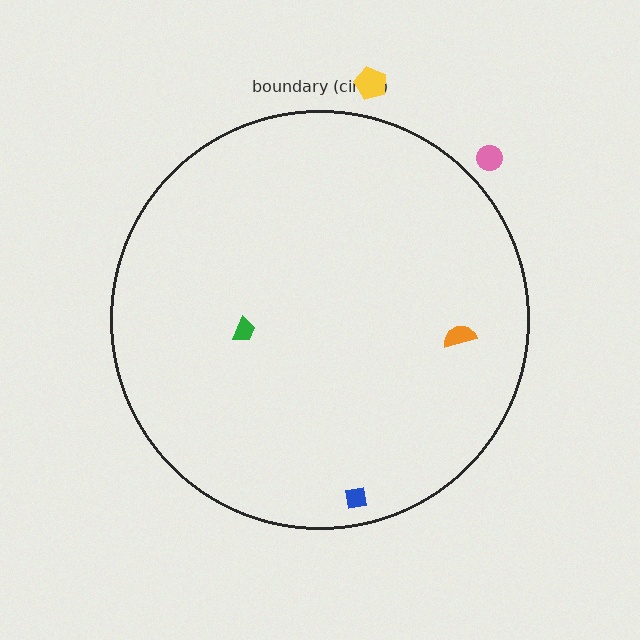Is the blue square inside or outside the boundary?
Inside.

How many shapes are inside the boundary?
3 inside, 2 outside.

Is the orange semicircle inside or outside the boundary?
Inside.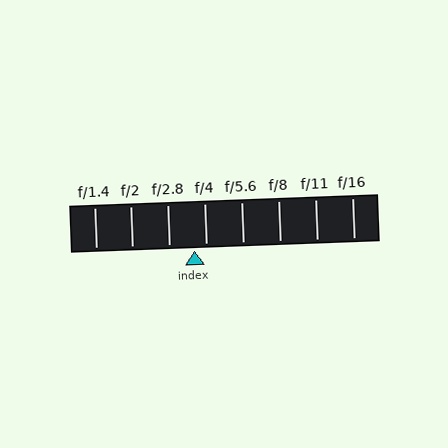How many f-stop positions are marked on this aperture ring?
There are 8 f-stop positions marked.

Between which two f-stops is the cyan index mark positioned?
The index mark is between f/2.8 and f/4.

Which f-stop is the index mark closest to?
The index mark is closest to f/4.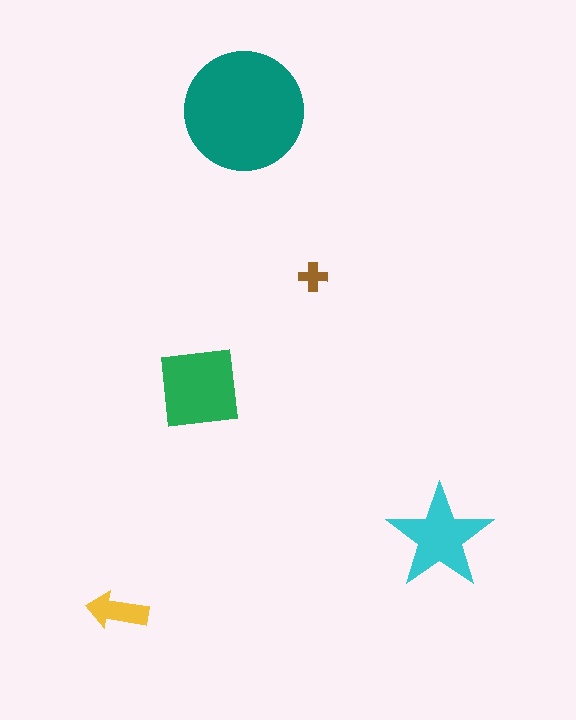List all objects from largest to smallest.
The teal circle, the green square, the cyan star, the yellow arrow, the brown cross.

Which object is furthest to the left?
The yellow arrow is leftmost.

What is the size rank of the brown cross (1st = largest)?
5th.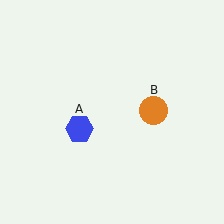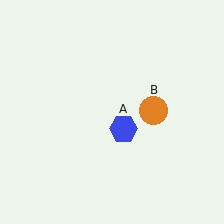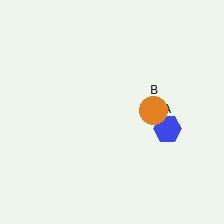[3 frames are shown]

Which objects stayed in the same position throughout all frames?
Orange circle (object B) remained stationary.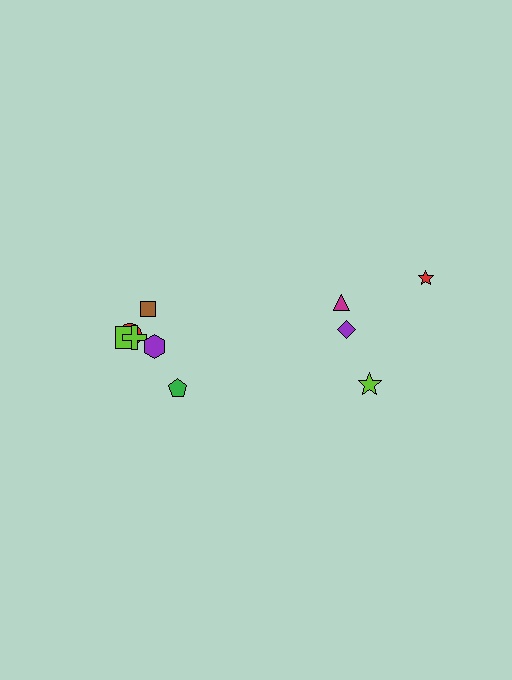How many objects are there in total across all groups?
There are 10 objects.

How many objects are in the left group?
There are 6 objects.